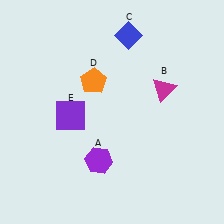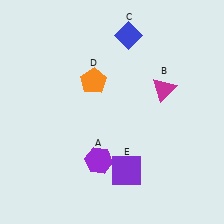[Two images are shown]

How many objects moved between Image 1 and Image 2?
1 object moved between the two images.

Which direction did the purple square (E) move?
The purple square (E) moved right.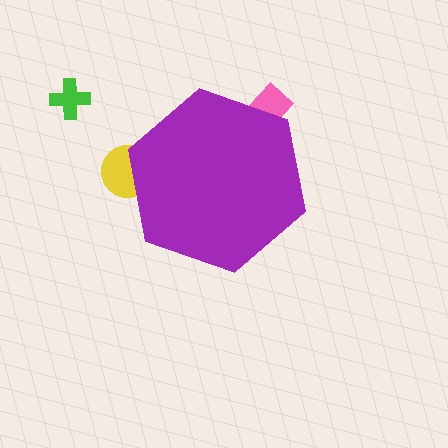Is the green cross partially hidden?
No, the green cross is fully visible.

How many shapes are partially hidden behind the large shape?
2 shapes are partially hidden.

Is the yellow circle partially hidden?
Yes, the yellow circle is partially hidden behind the purple hexagon.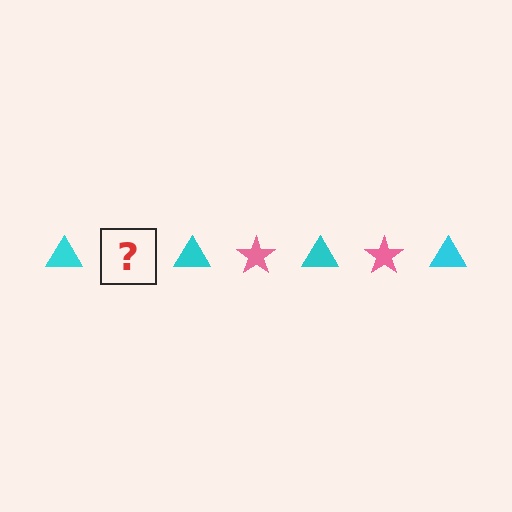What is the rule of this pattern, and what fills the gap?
The rule is that the pattern alternates between cyan triangle and pink star. The gap should be filled with a pink star.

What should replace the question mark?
The question mark should be replaced with a pink star.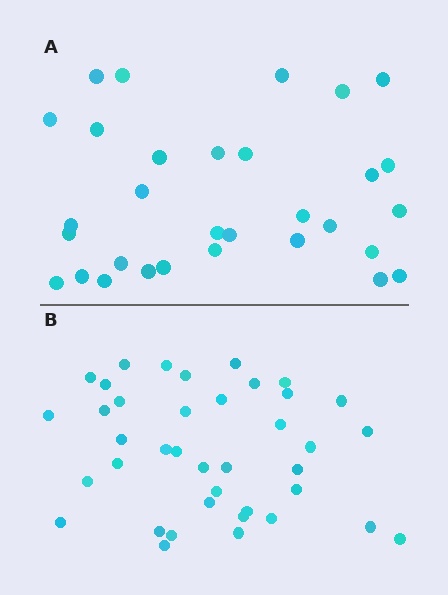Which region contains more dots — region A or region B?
Region B (the bottom region) has more dots.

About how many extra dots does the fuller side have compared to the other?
Region B has roughly 8 or so more dots than region A.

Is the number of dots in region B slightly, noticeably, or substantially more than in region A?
Region B has noticeably more, but not dramatically so. The ratio is roughly 1.3 to 1.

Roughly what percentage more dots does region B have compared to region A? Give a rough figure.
About 25% more.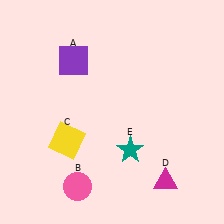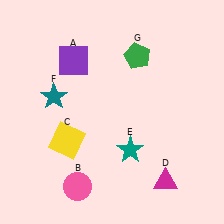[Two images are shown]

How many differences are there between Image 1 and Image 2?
There are 2 differences between the two images.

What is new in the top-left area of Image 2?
A teal star (F) was added in the top-left area of Image 2.